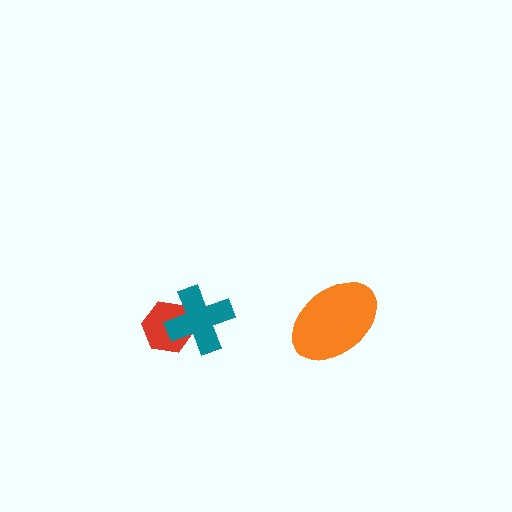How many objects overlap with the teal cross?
1 object overlaps with the teal cross.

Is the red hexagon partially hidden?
Yes, it is partially covered by another shape.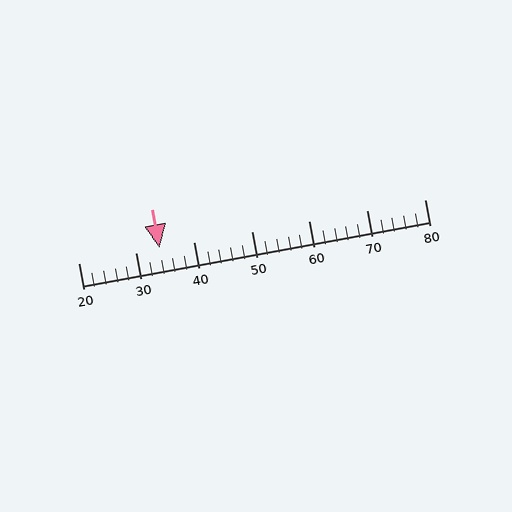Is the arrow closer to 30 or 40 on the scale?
The arrow is closer to 30.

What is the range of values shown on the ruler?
The ruler shows values from 20 to 80.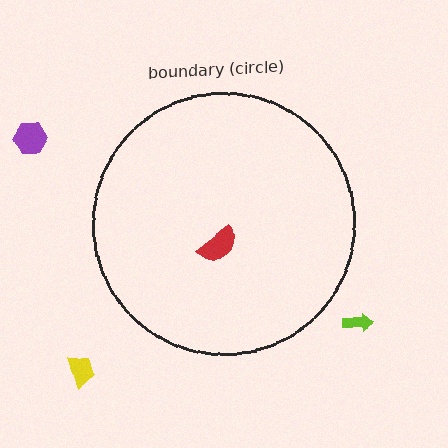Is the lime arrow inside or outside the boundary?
Outside.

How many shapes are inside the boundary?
1 inside, 3 outside.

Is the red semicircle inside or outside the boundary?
Inside.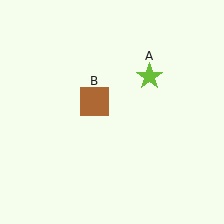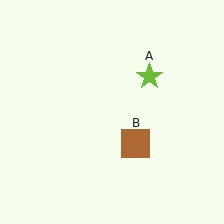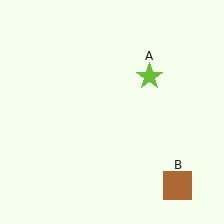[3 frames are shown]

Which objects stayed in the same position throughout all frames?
Lime star (object A) remained stationary.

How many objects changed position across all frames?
1 object changed position: brown square (object B).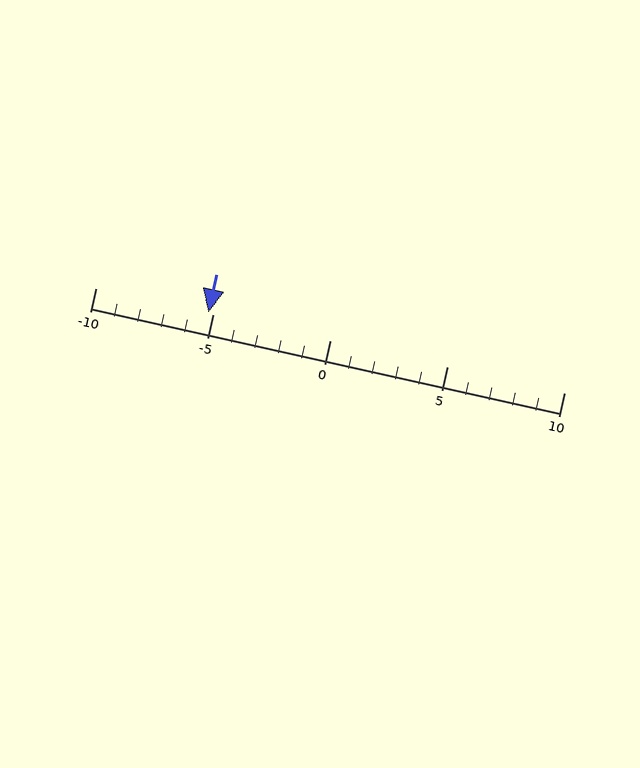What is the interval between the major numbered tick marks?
The major tick marks are spaced 5 units apart.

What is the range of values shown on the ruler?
The ruler shows values from -10 to 10.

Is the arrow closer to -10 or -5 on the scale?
The arrow is closer to -5.